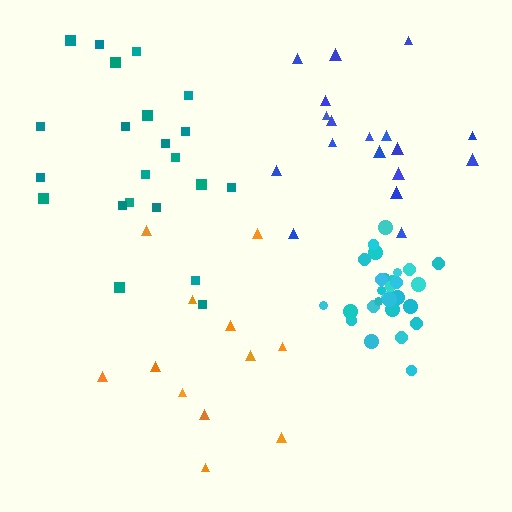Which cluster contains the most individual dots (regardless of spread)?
Cyan (28).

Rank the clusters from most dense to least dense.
cyan, blue, teal, orange.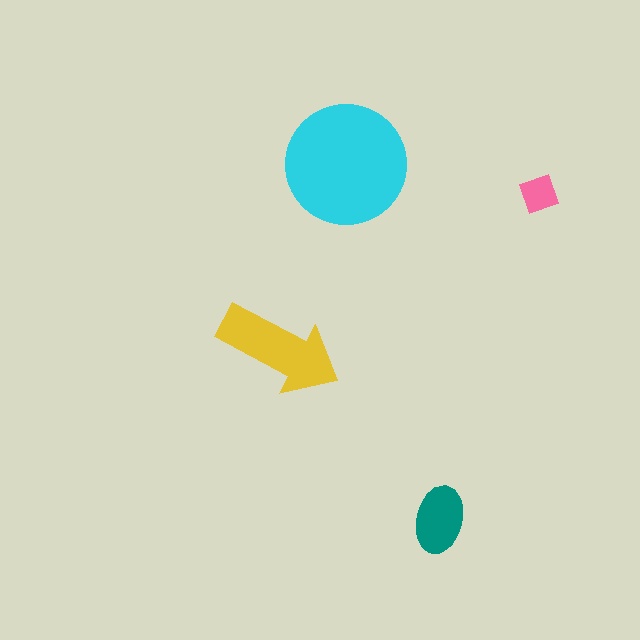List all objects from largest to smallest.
The cyan circle, the yellow arrow, the teal ellipse, the pink diamond.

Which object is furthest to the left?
The yellow arrow is leftmost.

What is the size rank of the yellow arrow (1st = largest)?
2nd.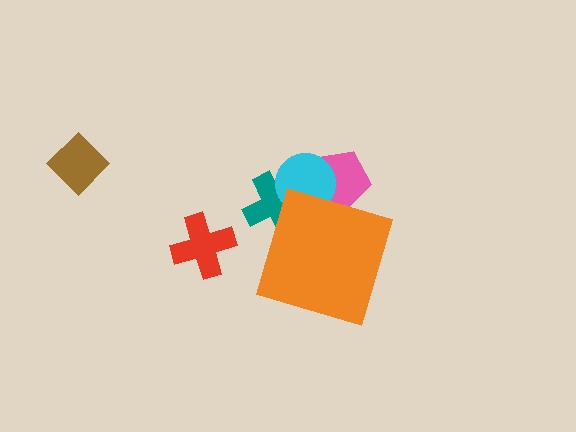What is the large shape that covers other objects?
An orange diamond.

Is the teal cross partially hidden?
Yes, the teal cross is partially hidden behind the orange diamond.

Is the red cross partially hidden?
No, the red cross is fully visible.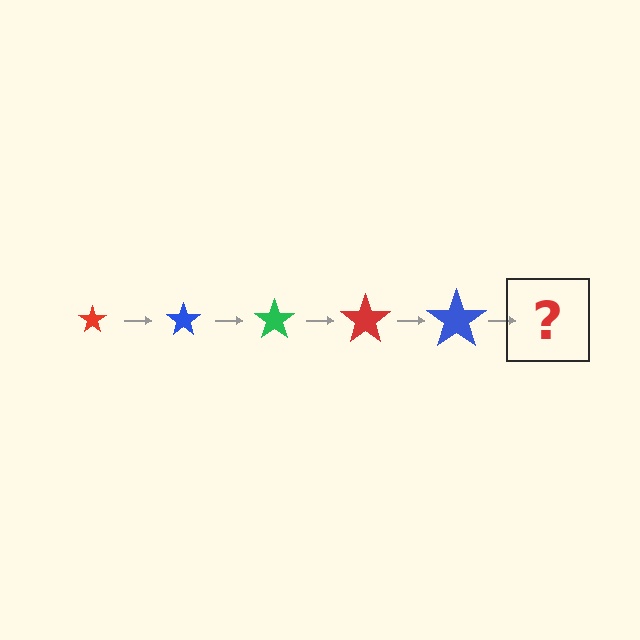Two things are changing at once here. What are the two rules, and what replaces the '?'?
The two rules are that the star grows larger each step and the color cycles through red, blue, and green. The '?' should be a green star, larger than the previous one.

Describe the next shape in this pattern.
It should be a green star, larger than the previous one.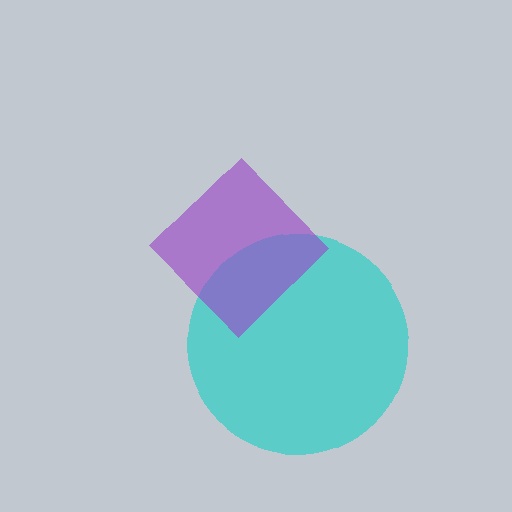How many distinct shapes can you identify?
There are 2 distinct shapes: a cyan circle, a purple diamond.